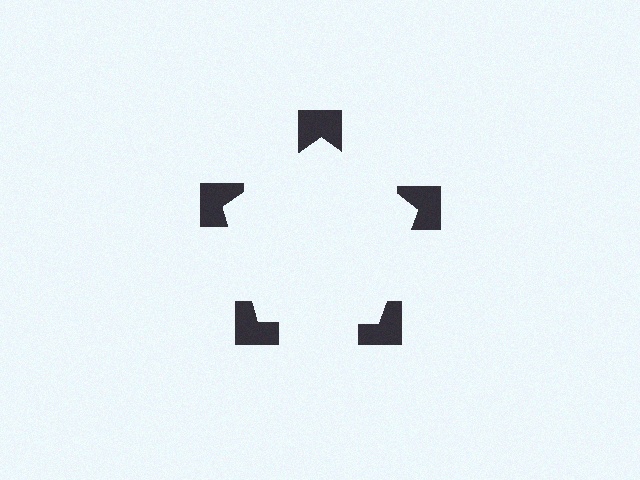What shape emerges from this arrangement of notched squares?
An illusory pentagon — its edges are inferred from the aligned wedge cuts in the notched squares, not physically drawn.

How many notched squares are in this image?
There are 5 — one at each vertex of the illusory pentagon.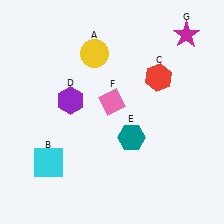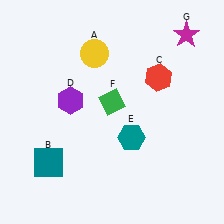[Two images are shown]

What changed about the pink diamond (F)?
In Image 1, F is pink. In Image 2, it changed to green.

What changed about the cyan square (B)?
In Image 1, B is cyan. In Image 2, it changed to teal.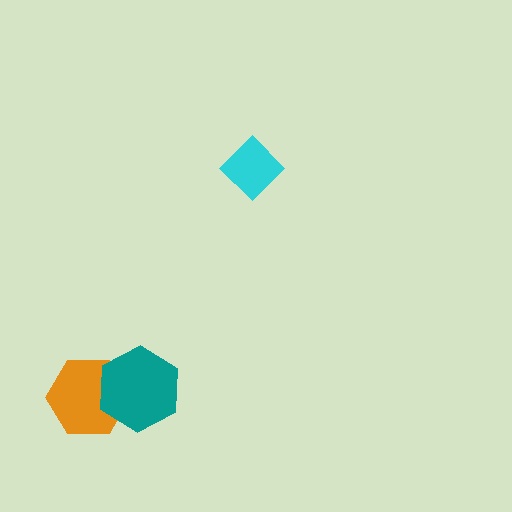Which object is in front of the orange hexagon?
The teal hexagon is in front of the orange hexagon.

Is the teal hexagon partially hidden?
No, no other shape covers it.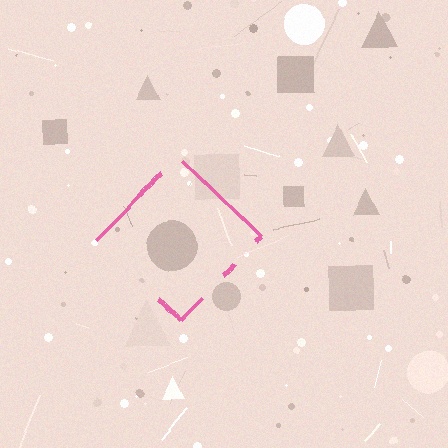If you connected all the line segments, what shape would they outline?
They would outline a diamond.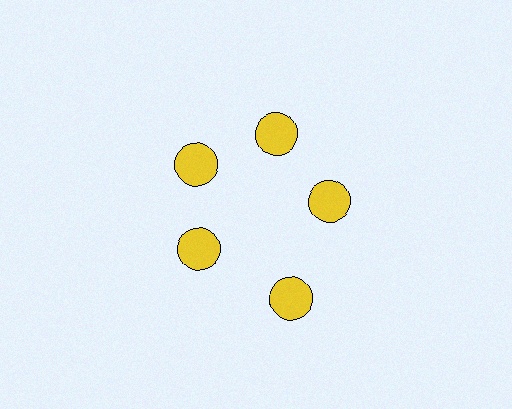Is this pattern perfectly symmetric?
No. The 5 yellow circles are arranged in a ring, but one element near the 5 o'clock position is pushed outward from the center, breaking the 5-fold rotational symmetry.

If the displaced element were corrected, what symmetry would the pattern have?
It would have 5-fold rotational symmetry — the pattern would map onto itself every 72 degrees.